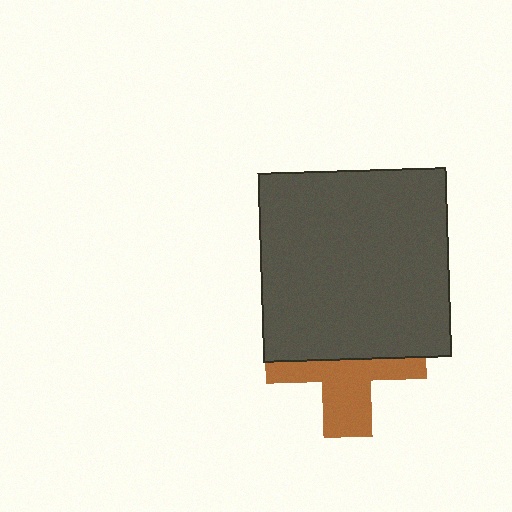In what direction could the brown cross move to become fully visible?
The brown cross could move down. That would shift it out from behind the dark gray square entirely.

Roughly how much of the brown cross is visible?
About half of it is visible (roughly 45%).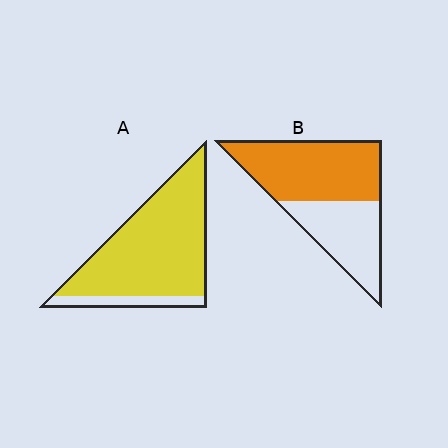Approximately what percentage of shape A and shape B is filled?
A is approximately 85% and B is approximately 60%.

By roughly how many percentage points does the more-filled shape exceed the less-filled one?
By roughly 25 percentage points (A over B).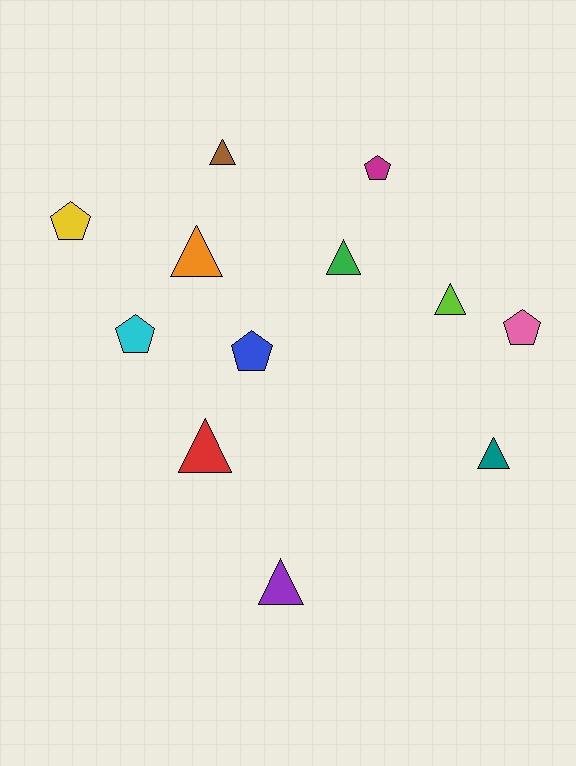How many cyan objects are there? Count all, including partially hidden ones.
There is 1 cyan object.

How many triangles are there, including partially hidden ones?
There are 7 triangles.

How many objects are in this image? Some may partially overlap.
There are 12 objects.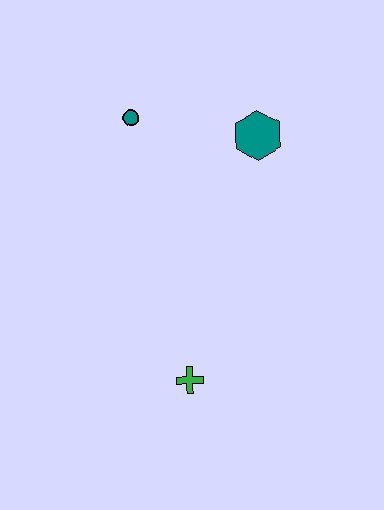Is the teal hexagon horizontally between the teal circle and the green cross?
No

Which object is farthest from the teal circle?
The green cross is farthest from the teal circle.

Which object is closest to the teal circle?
The teal hexagon is closest to the teal circle.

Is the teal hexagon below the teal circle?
Yes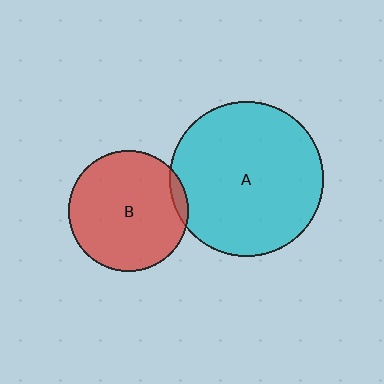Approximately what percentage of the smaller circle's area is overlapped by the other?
Approximately 5%.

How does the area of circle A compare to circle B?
Approximately 1.7 times.